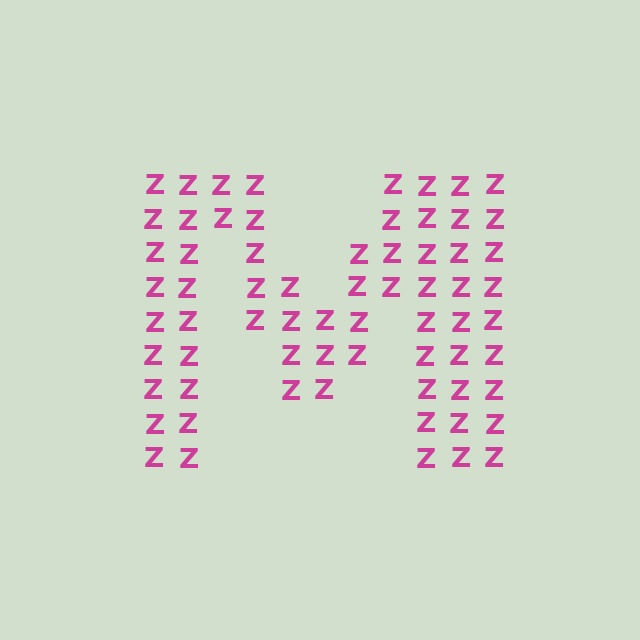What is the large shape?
The large shape is the letter M.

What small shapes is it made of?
It is made of small letter Z's.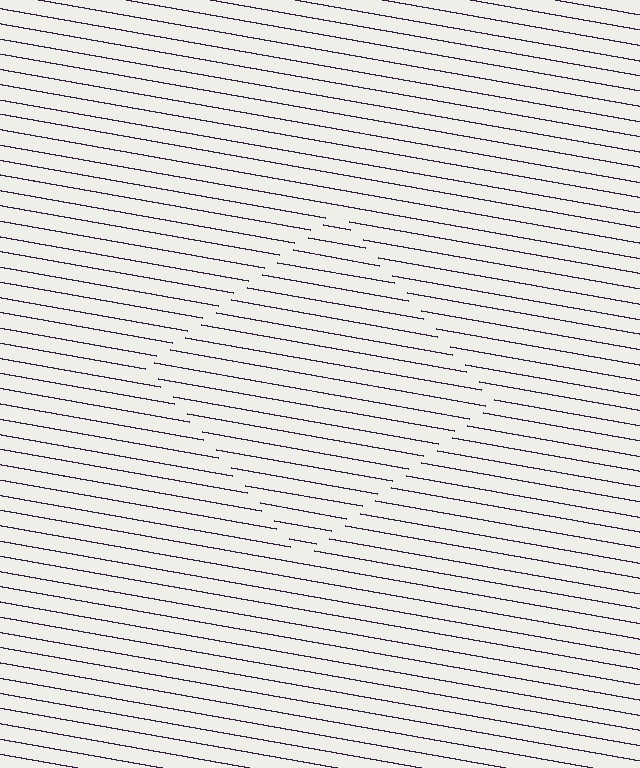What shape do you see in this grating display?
An illusory square. The interior of the shape contains the same grating, shifted by half a period — the contour is defined by the phase discontinuity where line-ends from the inner and outer gratings abut.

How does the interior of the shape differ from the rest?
The interior of the shape contains the same grating, shifted by half a period — the contour is defined by the phase discontinuity where line-ends from the inner and outer gratings abut.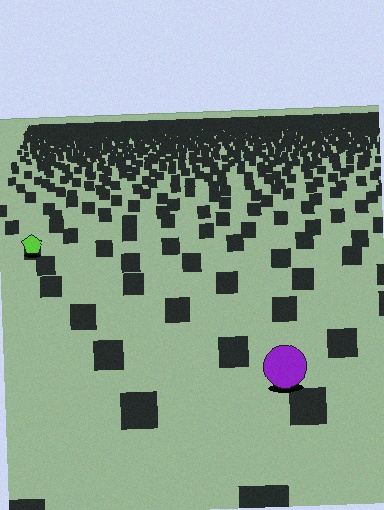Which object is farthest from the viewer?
The lime pentagon is farthest from the viewer. It appears smaller and the ground texture around it is denser.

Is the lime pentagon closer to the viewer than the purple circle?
No. The purple circle is closer — you can tell from the texture gradient: the ground texture is coarser near it.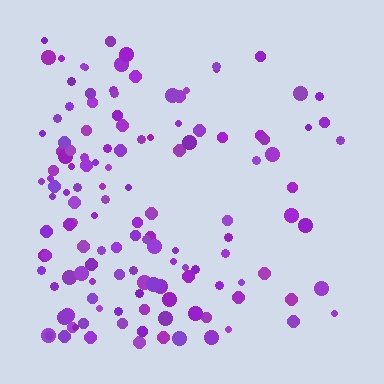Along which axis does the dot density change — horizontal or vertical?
Horizontal.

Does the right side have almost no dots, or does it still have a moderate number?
Still a moderate number, just noticeably fewer than the left.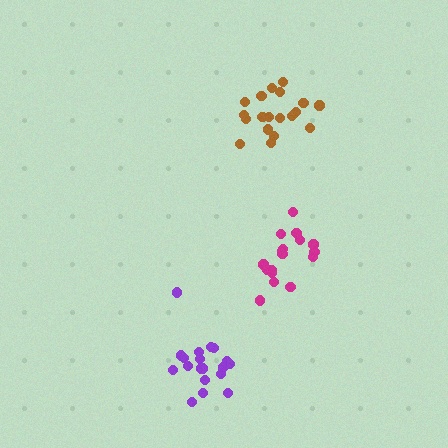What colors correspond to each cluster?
The clusters are colored: purple, brown, magenta.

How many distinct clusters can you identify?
There are 3 distinct clusters.